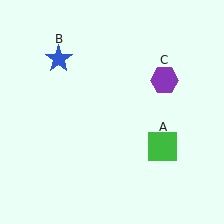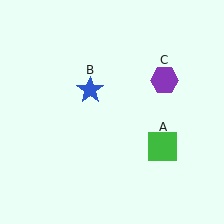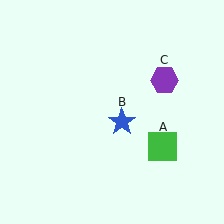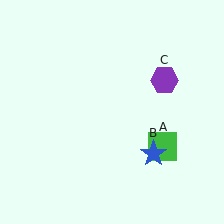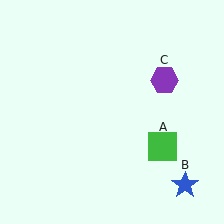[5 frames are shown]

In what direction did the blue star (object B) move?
The blue star (object B) moved down and to the right.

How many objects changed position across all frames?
1 object changed position: blue star (object B).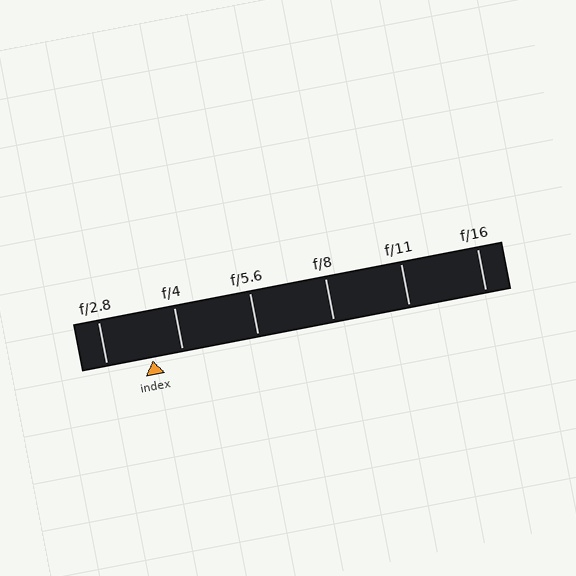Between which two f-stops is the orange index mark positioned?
The index mark is between f/2.8 and f/4.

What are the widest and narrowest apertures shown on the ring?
The widest aperture shown is f/2.8 and the narrowest is f/16.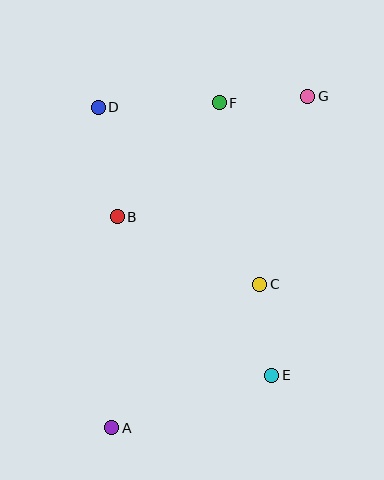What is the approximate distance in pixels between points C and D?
The distance between C and D is approximately 239 pixels.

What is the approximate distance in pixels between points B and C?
The distance between B and C is approximately 158 pixels.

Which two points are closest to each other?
Points F and G are closest to each other.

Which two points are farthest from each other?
Points A and G are farthest from each other.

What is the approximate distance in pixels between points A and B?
The distance between A and B is approximately 211 pixels.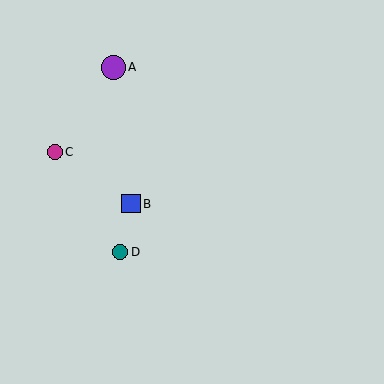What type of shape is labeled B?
Shape B is a blue square.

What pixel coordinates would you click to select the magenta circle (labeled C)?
Click at (55, 152) to select the magenta circle C.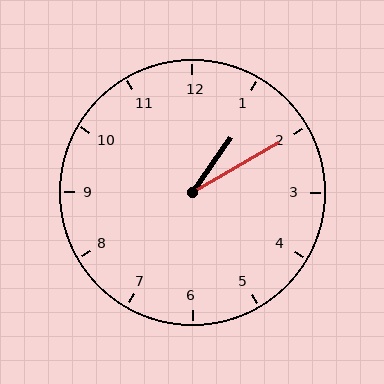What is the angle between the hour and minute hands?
Approximately 25 degrees.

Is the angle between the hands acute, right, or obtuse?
It is acute.